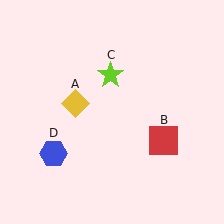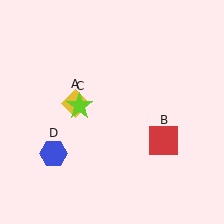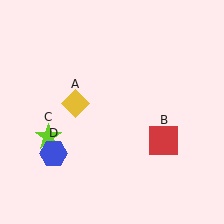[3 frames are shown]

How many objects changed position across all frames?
1 object changed position: lime star (object C).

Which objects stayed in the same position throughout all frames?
Yellow diamond (object A) and red square (object B) and blue hexagon (object D) remained stationary.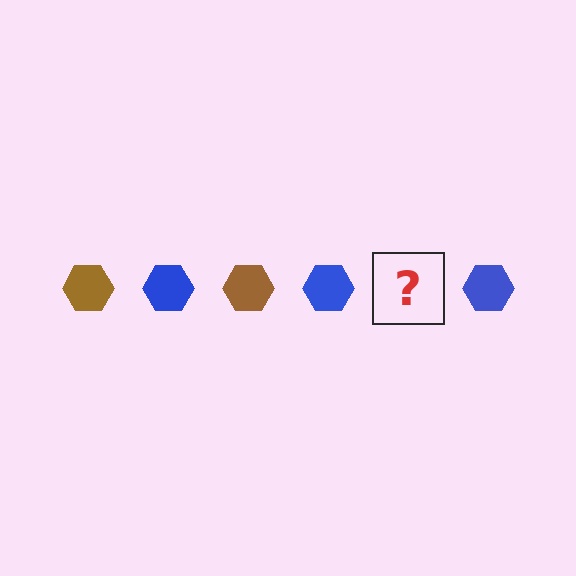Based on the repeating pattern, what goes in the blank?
The blank should be a brown hexagon.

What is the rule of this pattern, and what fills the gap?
The rule is that the pattern cycles through brown, blue hexagons. The gap should be filled with a brown hexagon.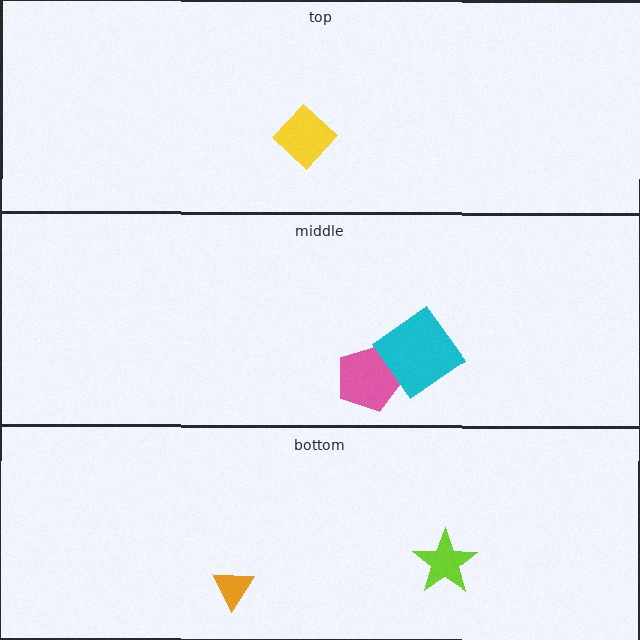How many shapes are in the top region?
1.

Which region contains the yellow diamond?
The top region.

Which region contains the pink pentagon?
The middle region.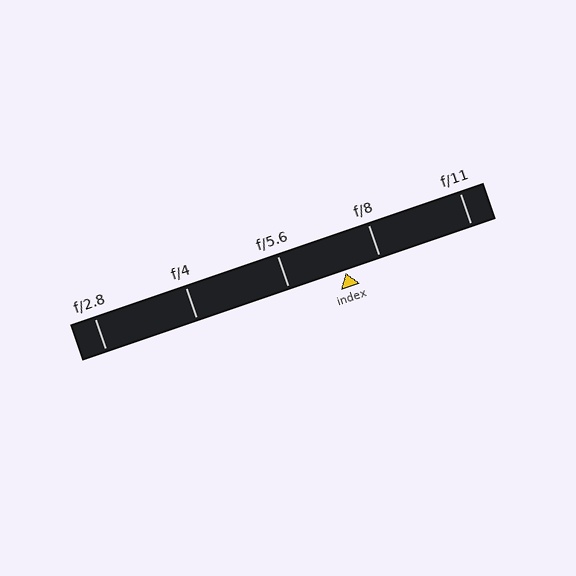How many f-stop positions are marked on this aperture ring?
There are 5 f-stop positions marked.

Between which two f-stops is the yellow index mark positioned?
The index mark is between f/5.6 and f/8.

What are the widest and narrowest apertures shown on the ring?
The widest aperture shown is f/2.8 and the narrowest is f/11.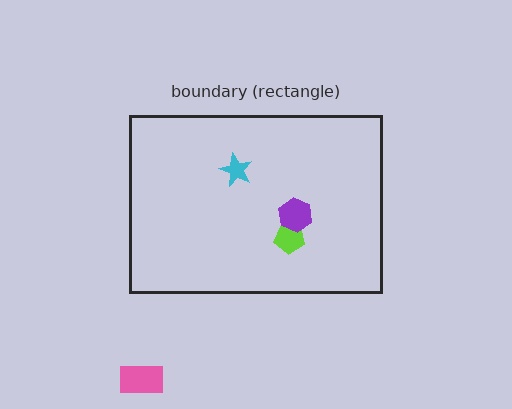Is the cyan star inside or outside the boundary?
Inside.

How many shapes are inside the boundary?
3 inside, 1 outside.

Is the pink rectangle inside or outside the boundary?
Outside.